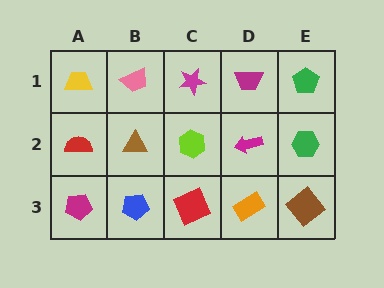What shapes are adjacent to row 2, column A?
A yellow trapezoid (row 1, column A), a magenta pentagon (row 3, column A), a brown triangle (row 2, column B).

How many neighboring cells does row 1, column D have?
3.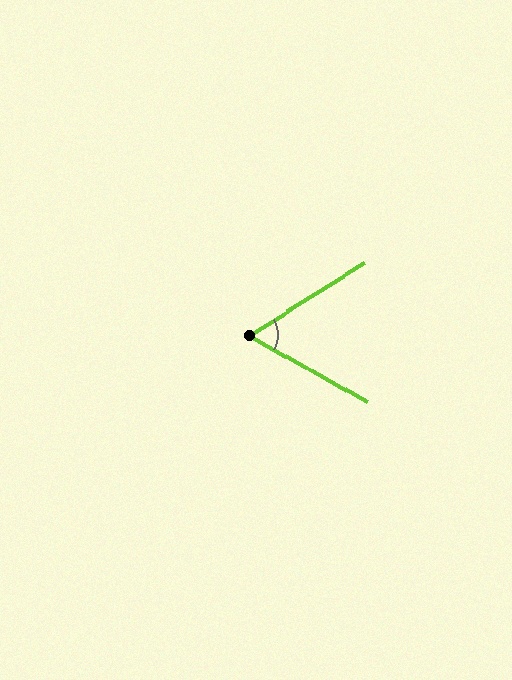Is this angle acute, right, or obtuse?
It is acute.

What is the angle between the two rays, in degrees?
Approximately 61 degrees.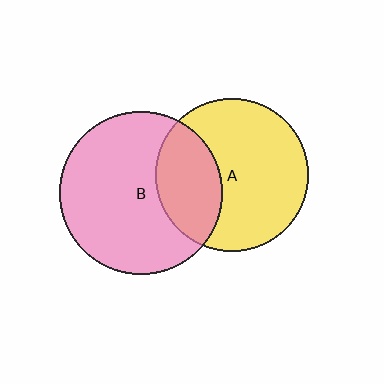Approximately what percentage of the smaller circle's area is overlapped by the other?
Approximately 30%.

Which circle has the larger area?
Circle B (pink).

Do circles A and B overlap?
Yes.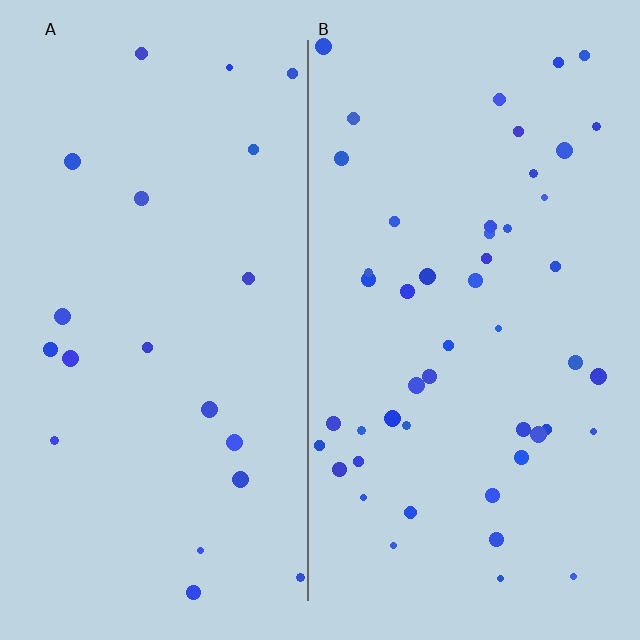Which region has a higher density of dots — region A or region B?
B (the right).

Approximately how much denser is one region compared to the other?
Approximately 2.4× — region B over region A.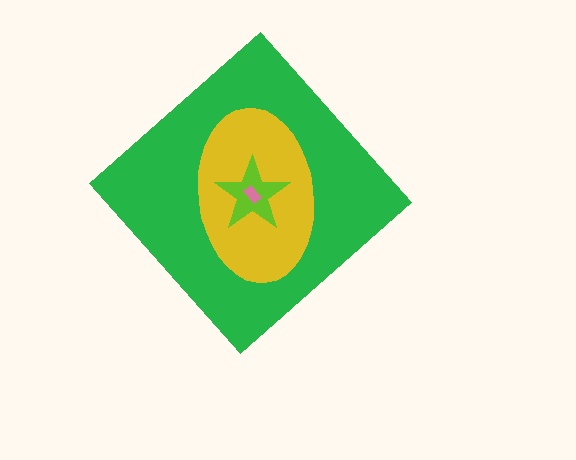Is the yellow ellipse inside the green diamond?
Yes.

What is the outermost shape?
The green diamond.